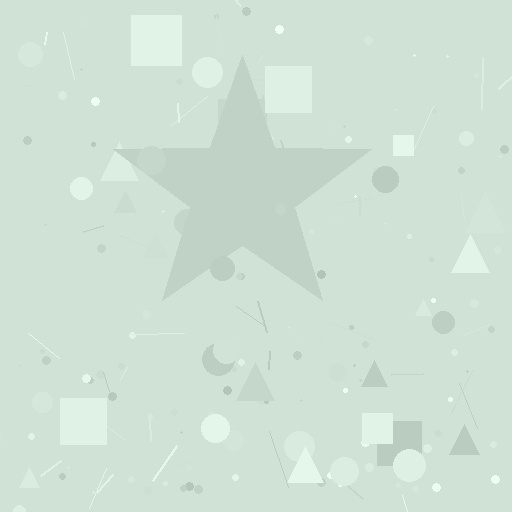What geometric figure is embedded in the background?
A star is embedded in the background.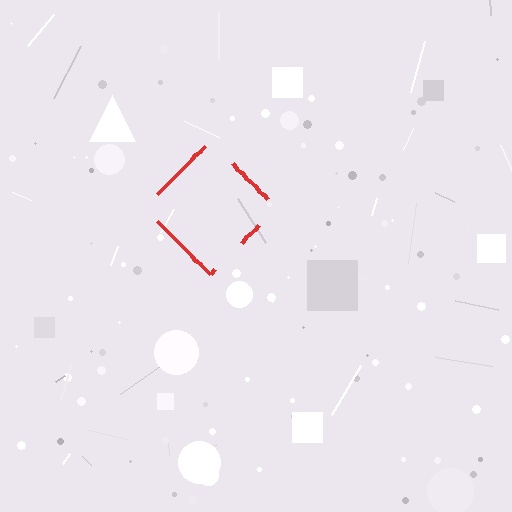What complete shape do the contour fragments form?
The contour fragments form a diamond.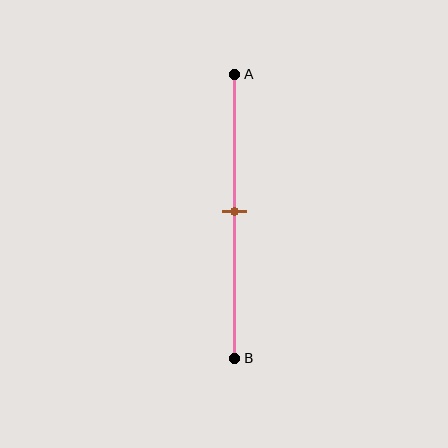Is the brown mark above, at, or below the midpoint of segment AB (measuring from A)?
The brown mark is approximately at the midpoint of segment AB.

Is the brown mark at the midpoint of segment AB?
Yes, the mark is approximately at the midpoint.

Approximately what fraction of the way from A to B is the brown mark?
The brown mark is approximately 50% of the way from A to B.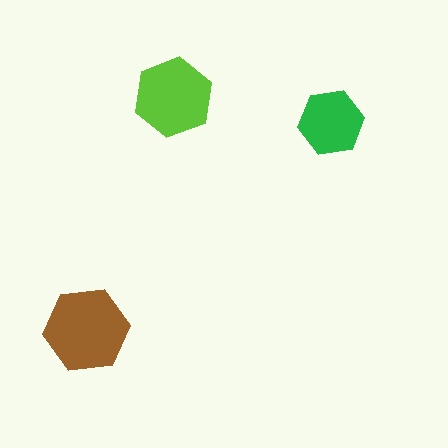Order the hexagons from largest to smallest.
the brown one, the lime one, the green one.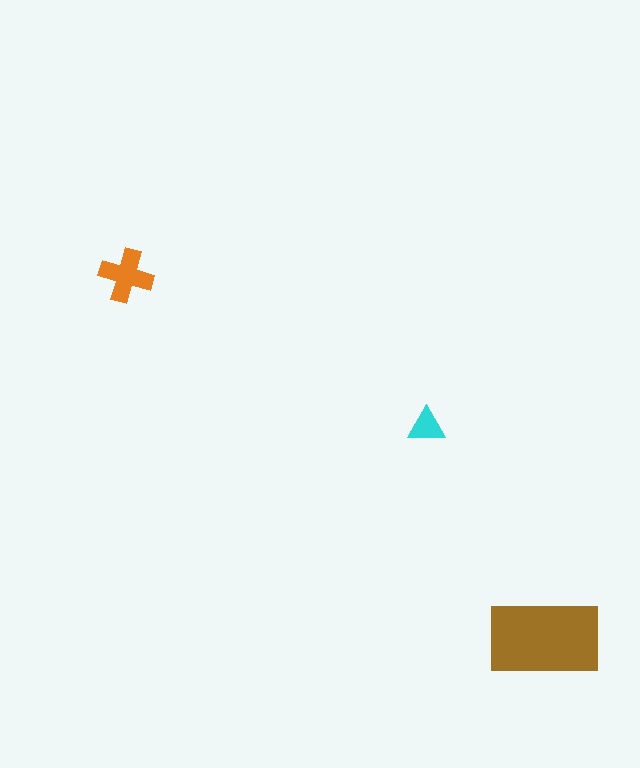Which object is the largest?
The brown rectangle.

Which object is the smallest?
The cyan triangle.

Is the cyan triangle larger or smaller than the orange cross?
Smaller.